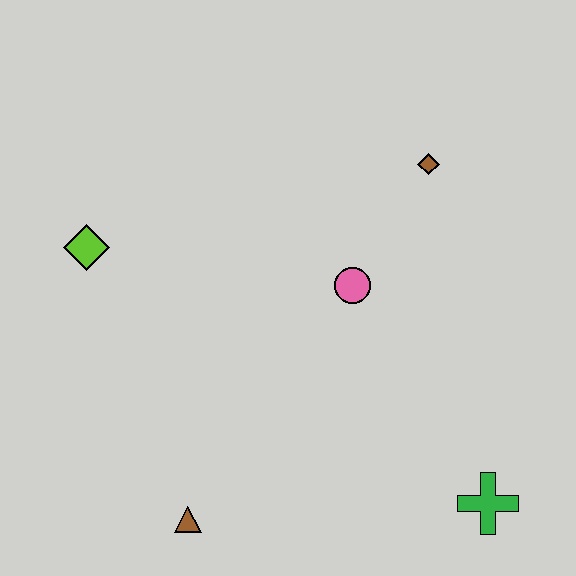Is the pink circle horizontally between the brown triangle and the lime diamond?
No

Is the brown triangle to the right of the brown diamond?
No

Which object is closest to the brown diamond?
The pink circle is closest to the brown diamond.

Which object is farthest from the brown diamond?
The brown triangle is farthest from the brown diamond.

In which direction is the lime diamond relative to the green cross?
The lime diamond is to the left of the green cross.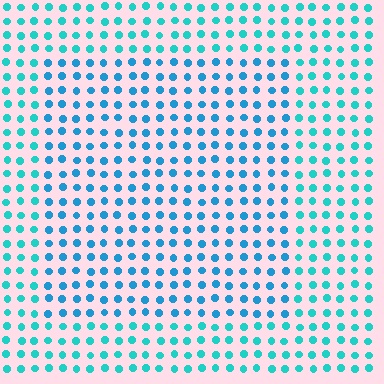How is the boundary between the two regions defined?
The boundary is defined purely by a slight shift in hue (about 24 degrees). Spacing, size, and orientation are identical on both sides.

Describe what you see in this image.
The image is filled with small cyan elements in a uniform arrangement. A rectangle-shaped region is visible where the elements are tinted to a slightly different hue, forming a subtle color boundary.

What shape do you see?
I see a rectangle.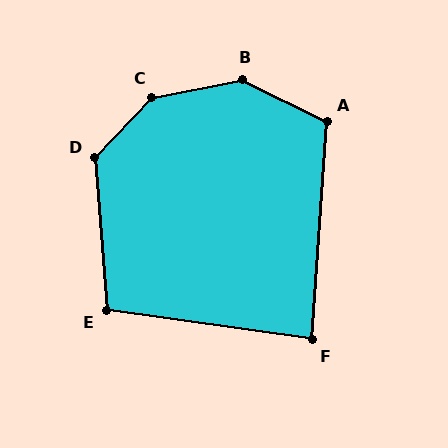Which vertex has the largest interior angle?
C, at approximately 145 degrees.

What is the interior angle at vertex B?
Approximately 142 degrees (obtuse).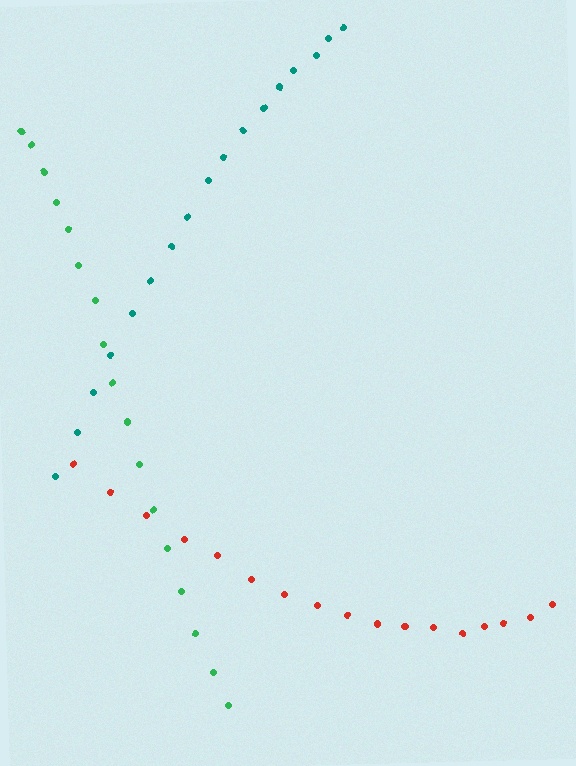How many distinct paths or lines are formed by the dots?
There are 3 distinct paths.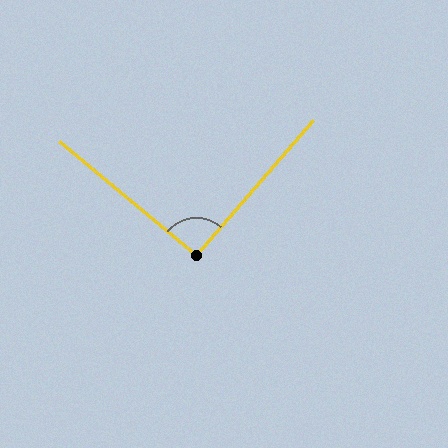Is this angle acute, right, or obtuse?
It is approximately a right angle.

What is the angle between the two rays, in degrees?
Approximately 91 degrees.